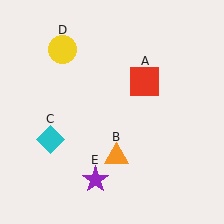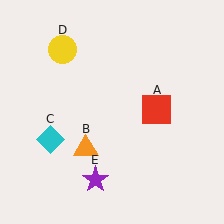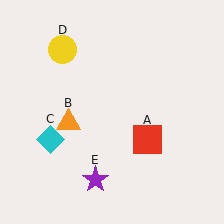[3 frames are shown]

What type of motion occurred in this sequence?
The red square (object A), orange triangle (object B) rotated clockwise around the center of the scene.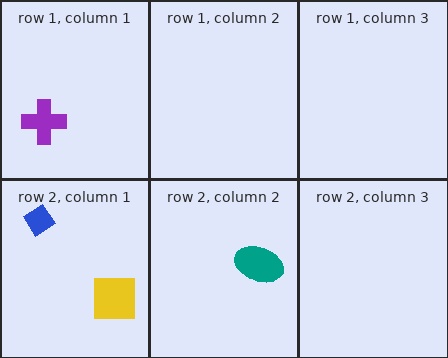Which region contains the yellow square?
The row 2, column 1 region.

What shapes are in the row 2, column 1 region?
The yellow square, the blue diamond.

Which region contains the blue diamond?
The row 2, column 1 region.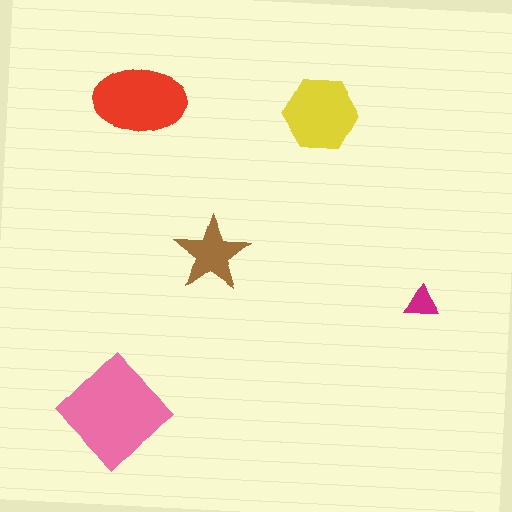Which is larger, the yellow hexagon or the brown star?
The yellow hexagon.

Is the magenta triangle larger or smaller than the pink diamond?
Smaller.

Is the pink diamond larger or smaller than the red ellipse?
Larger.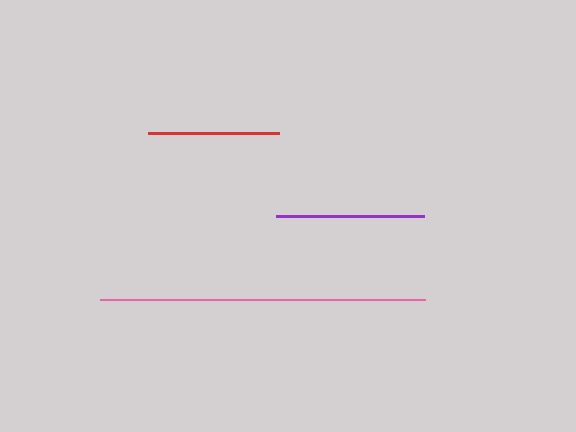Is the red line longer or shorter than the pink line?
The pink line is longer than the red line.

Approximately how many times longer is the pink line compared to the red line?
The pink line is approximately 2.5 times the length of the red line.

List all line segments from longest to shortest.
From longest to shortest: pink, purple, red.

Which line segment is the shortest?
The red line is the shortest at approximately 132 pixels.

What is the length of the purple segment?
The purple segment is approximately 148 pixels long.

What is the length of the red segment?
The red segment is approximately 132 pixels long.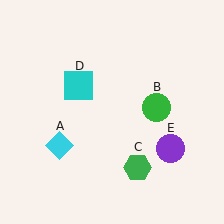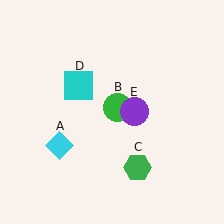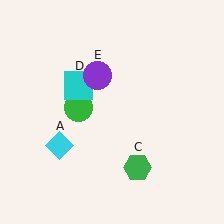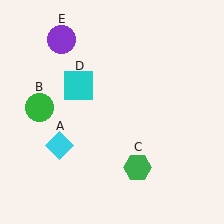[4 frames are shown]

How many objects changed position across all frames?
2 objects changed position: green circle (object B), purple circle (object E).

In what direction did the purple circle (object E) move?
The purple circle (object E) moved up and to the left.